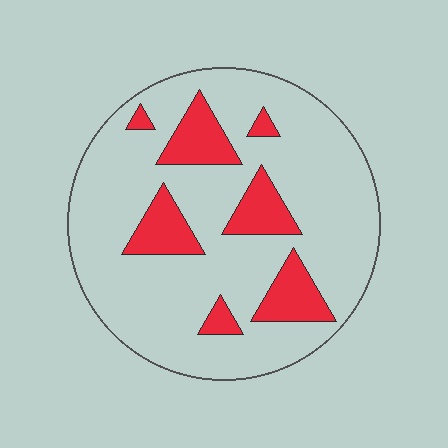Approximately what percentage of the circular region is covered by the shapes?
Approximately 20%.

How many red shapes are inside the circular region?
7.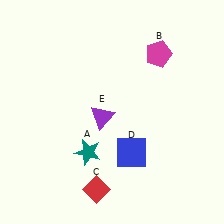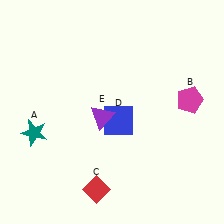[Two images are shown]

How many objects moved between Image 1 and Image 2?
3 objects moved between the two images.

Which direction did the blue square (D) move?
The blue square (D) moved up.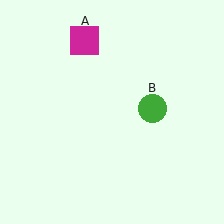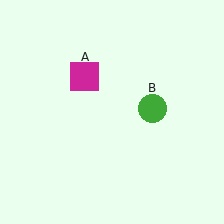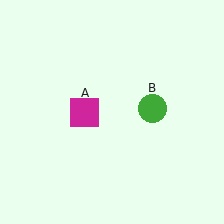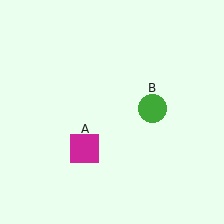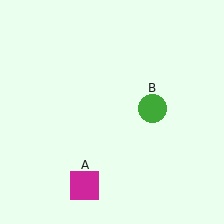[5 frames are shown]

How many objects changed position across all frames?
1 object changed position: magenta square (object A).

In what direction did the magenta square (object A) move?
The magenta square (object A) moved down.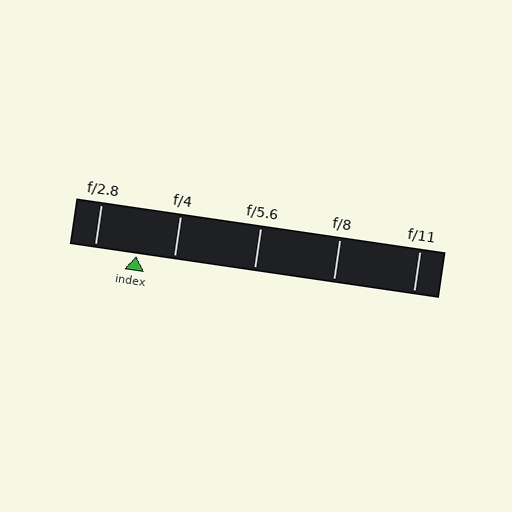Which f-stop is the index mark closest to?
The index mark is closest to f/4.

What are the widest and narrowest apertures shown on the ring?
The widest aperture shown is f/2.8 and the narrowest is f/11.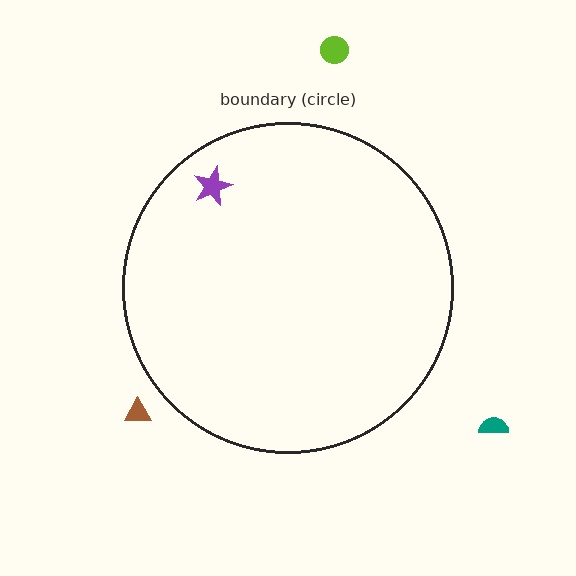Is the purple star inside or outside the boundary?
Inside.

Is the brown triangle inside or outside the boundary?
Outside.